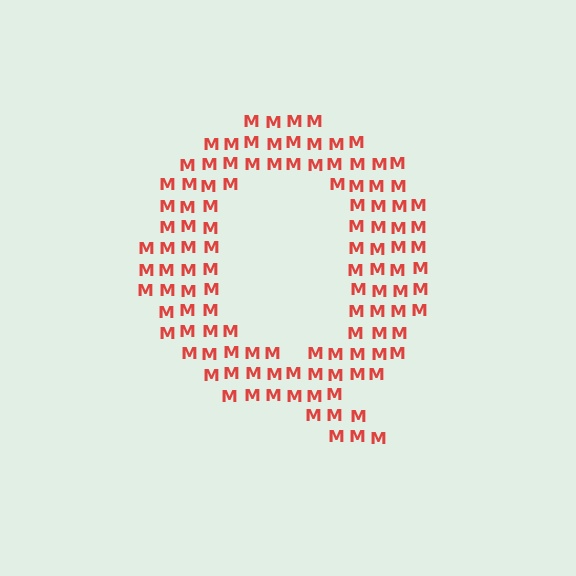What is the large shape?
The large shape is the letter Q.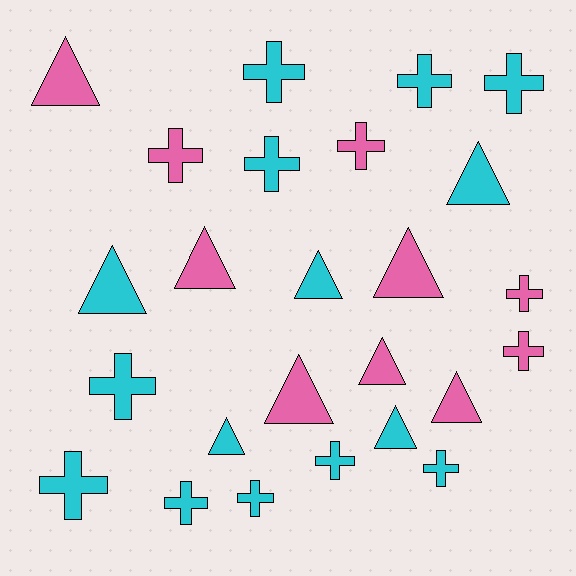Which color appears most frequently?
Cyan, with 15 objects.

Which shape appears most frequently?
Cross, with 14 objects.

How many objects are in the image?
There are 25 objects.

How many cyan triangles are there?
There are 5 cyan triangles.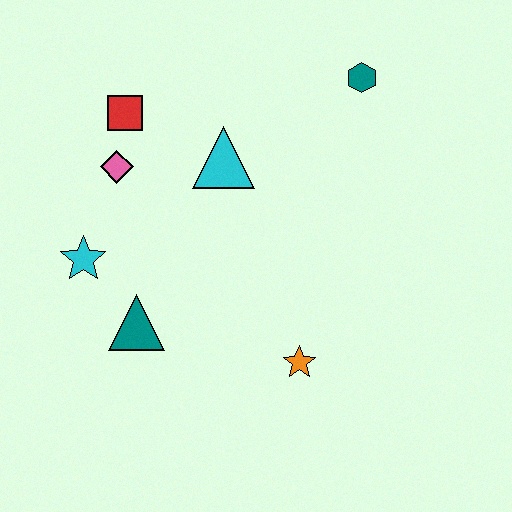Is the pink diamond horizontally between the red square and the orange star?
No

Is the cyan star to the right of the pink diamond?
No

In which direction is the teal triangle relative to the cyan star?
The teal triangle is below the cyan star.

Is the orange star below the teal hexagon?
Yes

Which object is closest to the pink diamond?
The red square is closest to the pink diamond.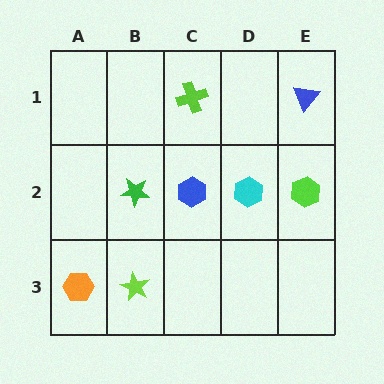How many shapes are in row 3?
2 shapes.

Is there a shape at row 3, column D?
No, that cell is empty.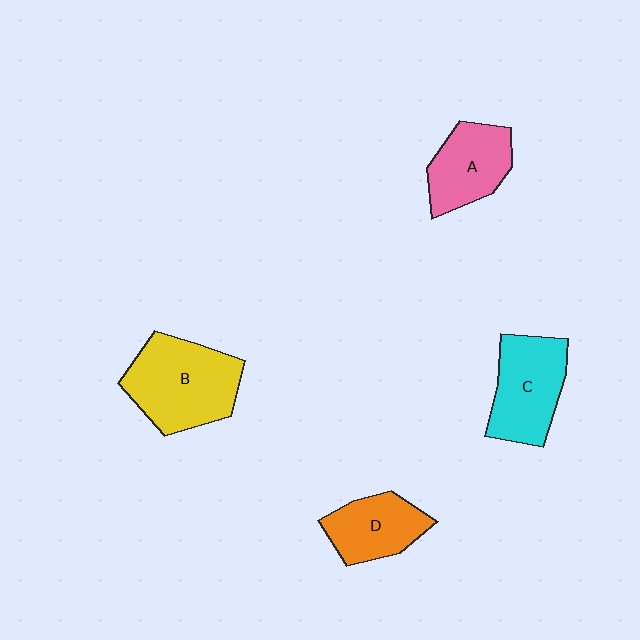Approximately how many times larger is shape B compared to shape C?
Approximately 1.2 times.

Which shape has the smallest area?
Shape D (orange).